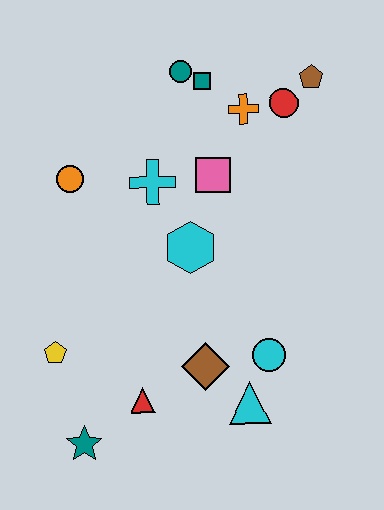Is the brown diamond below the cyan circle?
Yes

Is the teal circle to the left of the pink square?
Yes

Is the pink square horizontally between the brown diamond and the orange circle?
No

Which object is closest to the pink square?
The cyan cross is closest to the pink square.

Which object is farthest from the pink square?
The teal star is farthest from the pink square.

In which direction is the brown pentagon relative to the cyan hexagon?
The brown pentagon is above the cyan hexagon.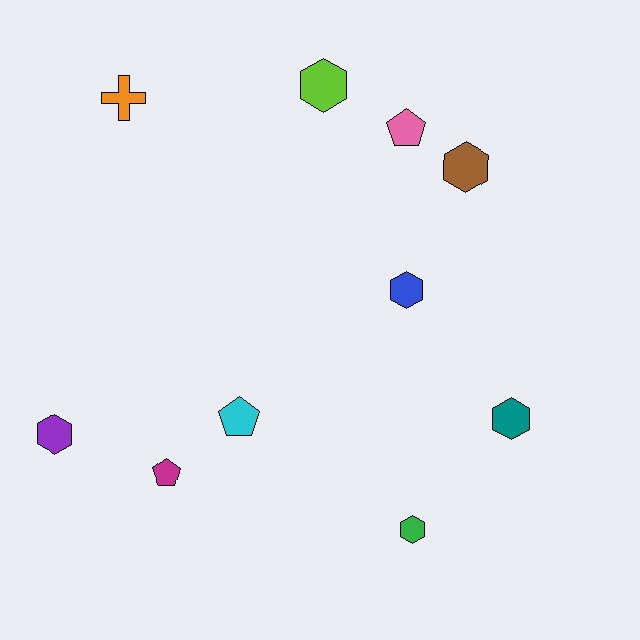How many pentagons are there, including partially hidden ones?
There are 3 pentagons.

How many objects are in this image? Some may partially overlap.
There are 10 objects.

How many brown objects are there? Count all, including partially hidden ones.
There is 1 brown object.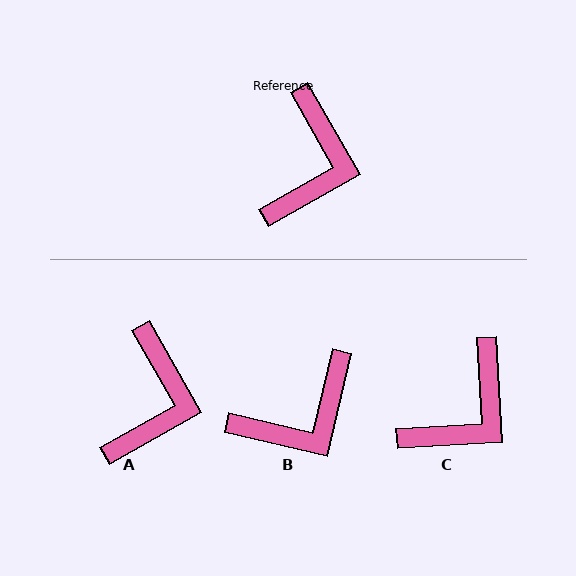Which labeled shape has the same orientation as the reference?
A.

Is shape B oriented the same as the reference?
No, it is off by about 43 degrees.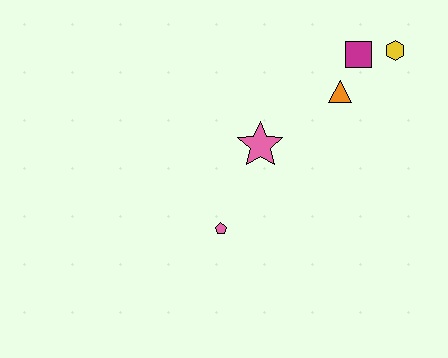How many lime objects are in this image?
There are no lime objects.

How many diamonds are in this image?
There are no diamonds.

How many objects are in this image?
There are 5 objects.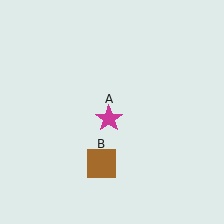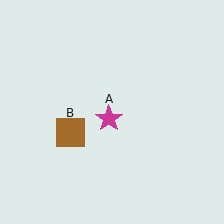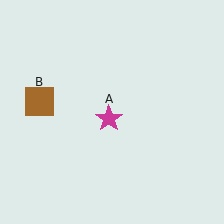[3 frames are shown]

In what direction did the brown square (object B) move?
The brown square (object B) moved up and to the left.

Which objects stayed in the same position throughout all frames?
Magenta star (object A) remained stationary.